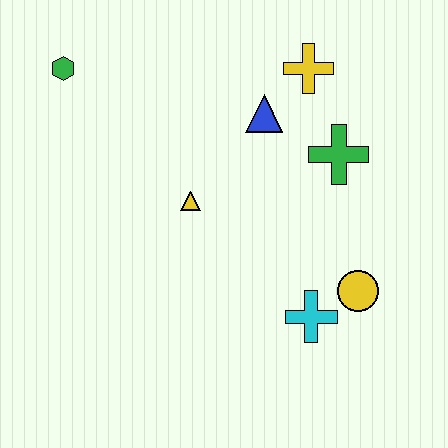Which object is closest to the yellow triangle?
The blue triangle is closest to the yellow triangle.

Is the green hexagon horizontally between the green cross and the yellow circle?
No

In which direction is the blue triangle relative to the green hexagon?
The blue triangle is to the right of the green hexagon.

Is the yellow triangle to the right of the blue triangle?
No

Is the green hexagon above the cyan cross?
Yes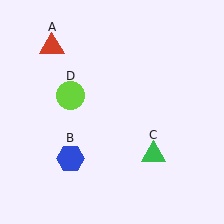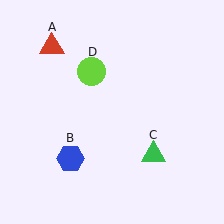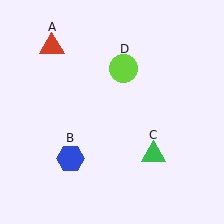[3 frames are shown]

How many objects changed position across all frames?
1 object changed position: lime circle (object D).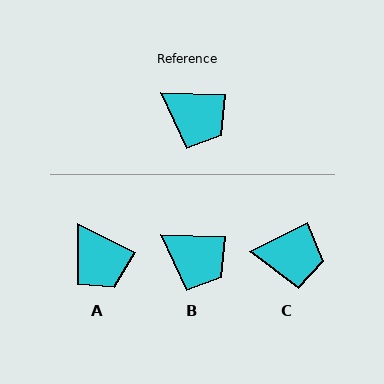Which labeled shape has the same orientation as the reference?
B.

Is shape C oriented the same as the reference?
No, it is off by about 28 degrees.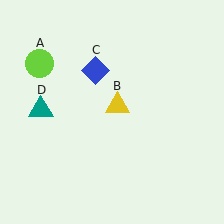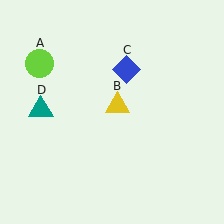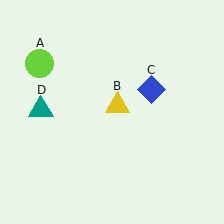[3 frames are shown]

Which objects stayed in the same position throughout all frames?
Lime circle (object A) and yellow triangle (object B) and teal triangle (object D) remained stationary.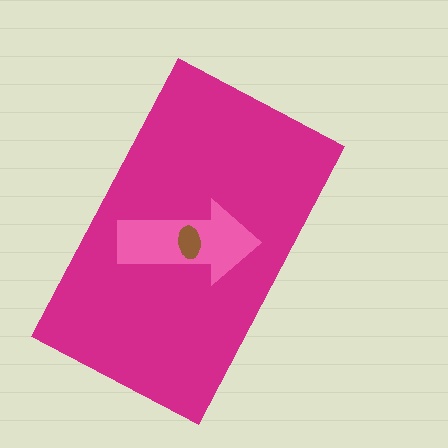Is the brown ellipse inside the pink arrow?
Yes.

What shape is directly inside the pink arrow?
The brown ellipse.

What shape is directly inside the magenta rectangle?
The pink arrow.